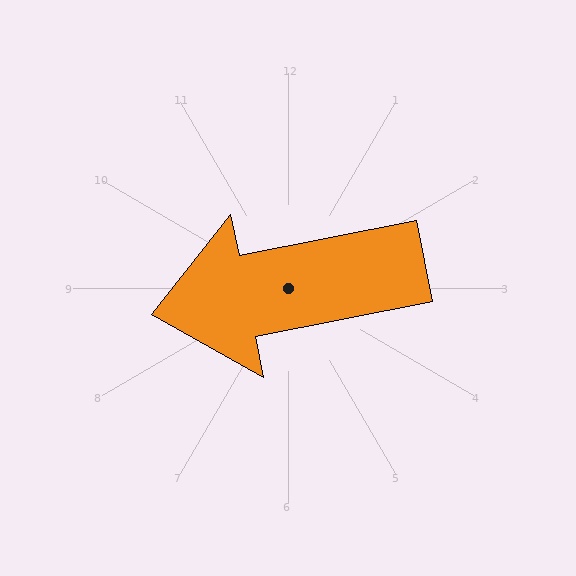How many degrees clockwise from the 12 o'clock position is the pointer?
Approximately 259 degrees.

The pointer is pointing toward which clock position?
Roughly 9 o'clock.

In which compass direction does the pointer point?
West.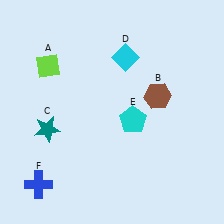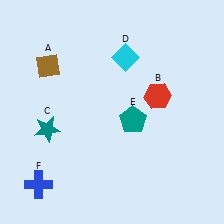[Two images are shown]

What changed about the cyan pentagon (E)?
In Image 1, E is cyan. In Image 2, it changed to teal.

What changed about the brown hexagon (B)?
In Image 1, B is brown. In Image 2, it changed to red.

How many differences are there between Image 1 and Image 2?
There are 3 differences between the two images.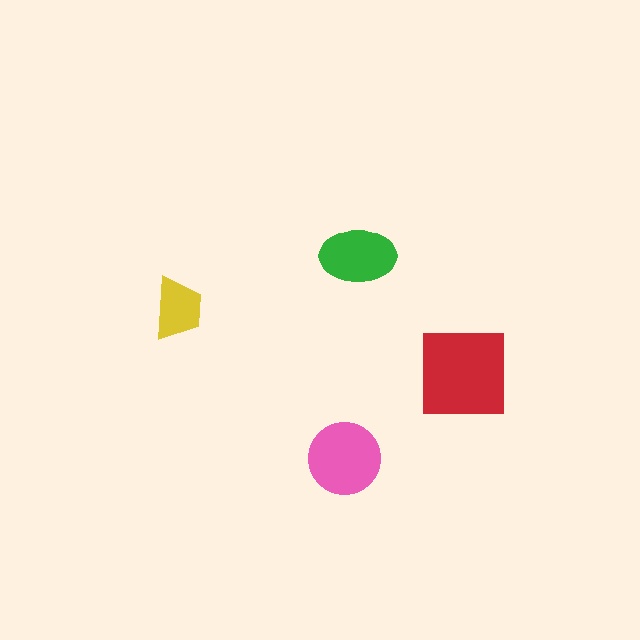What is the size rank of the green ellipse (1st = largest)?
3rd.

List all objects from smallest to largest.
The yellow trapezoid, the green ellipse, the pink circle, the red square.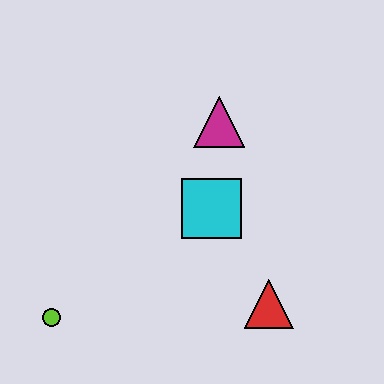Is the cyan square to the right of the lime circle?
Yes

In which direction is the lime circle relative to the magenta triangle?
The lime circle is below the magenta triangle.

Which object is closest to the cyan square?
The magenta triangle is closest to the cyan square.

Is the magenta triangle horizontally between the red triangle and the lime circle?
Yes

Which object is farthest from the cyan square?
The lime circle is farthest from the cyan square.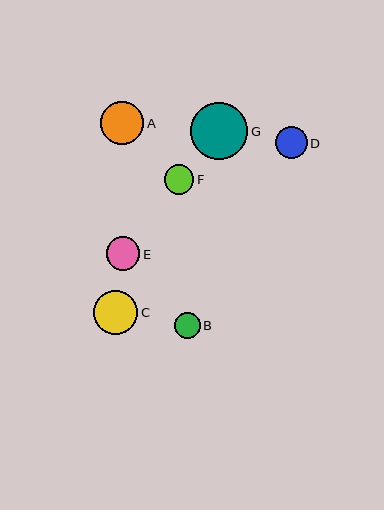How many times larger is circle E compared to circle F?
Circle E is approximately 1.1 times the size of circle F.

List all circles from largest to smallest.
From largest to smallest: G, C, A, E, D, F, B.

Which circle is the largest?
Circle G is the largest with a size of approximately 57 pixels.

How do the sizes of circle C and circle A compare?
Circle C and circle A are approximately the same size.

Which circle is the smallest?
Circle B is the smallest with a size of approximately 26 pixels.